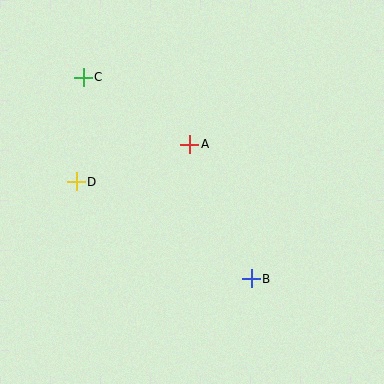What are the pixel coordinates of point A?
Point A is at (190, 144).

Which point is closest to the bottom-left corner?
Point D is closest to the bottom-left corner.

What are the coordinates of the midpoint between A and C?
The midpoint between A and C is at (136, 111).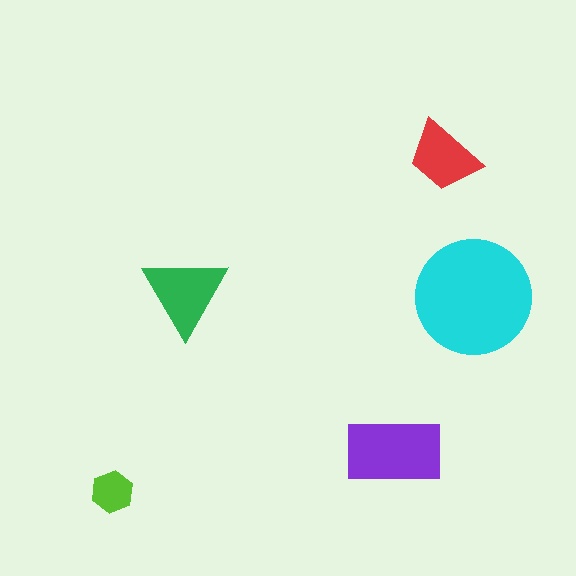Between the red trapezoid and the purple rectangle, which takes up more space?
The purple rectangle.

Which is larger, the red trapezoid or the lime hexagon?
The red trapezoid.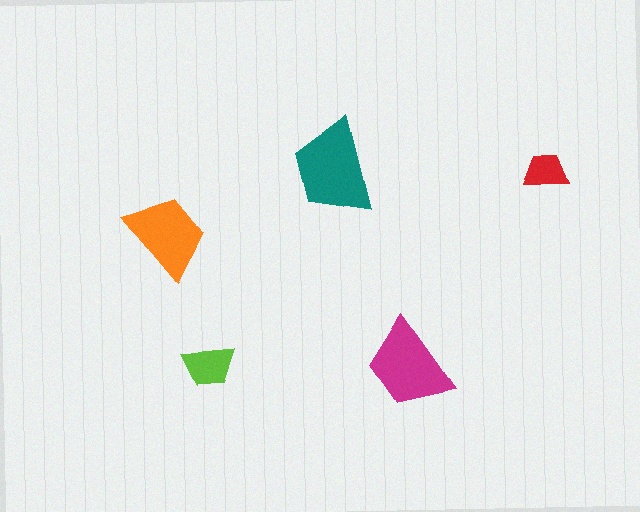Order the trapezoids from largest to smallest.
the teal one, the magenta one, the orange one, the lime one, the red one.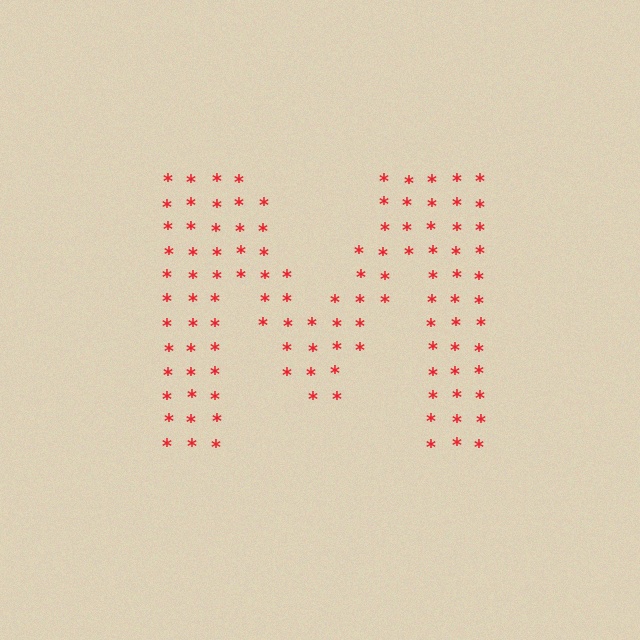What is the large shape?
The large shape is the letter M.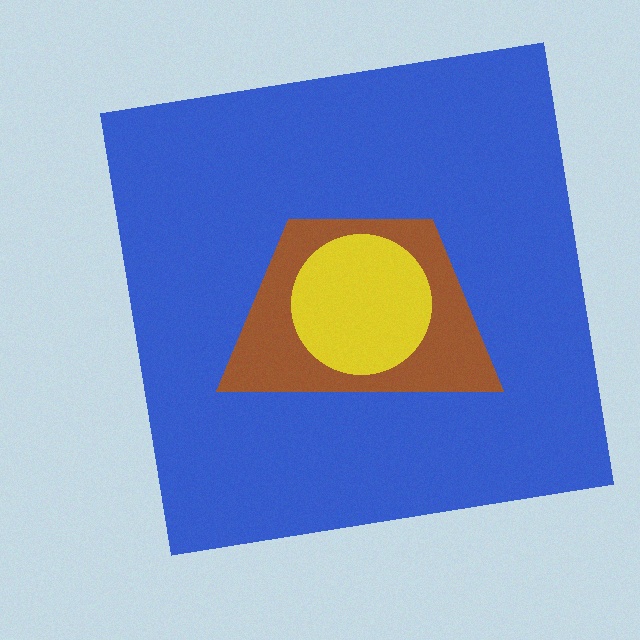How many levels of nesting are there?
3.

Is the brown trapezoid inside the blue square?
Yes.